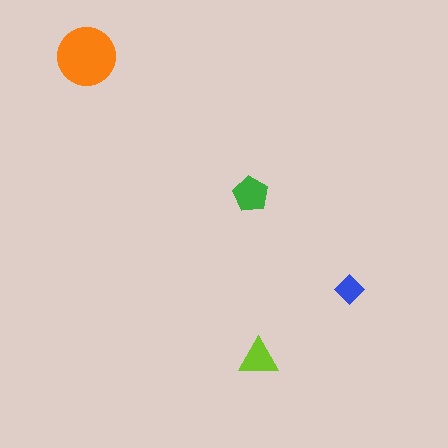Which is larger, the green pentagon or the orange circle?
The orange circle.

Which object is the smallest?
The blue diamond.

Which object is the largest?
The orange circle.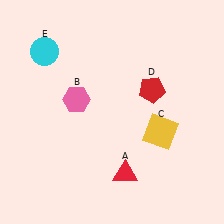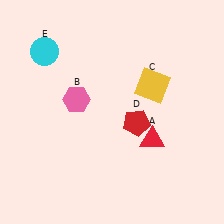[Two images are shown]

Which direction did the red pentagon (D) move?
The red pentagon (D) moved down.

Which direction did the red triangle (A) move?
The red triangle (A) moved up.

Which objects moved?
The objects that moved are: the red triangle (A), the yellow square (C), the red pentagon (D).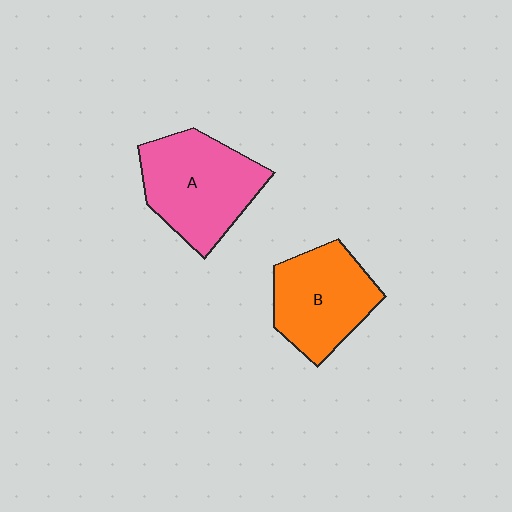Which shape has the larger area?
Shape A (pink).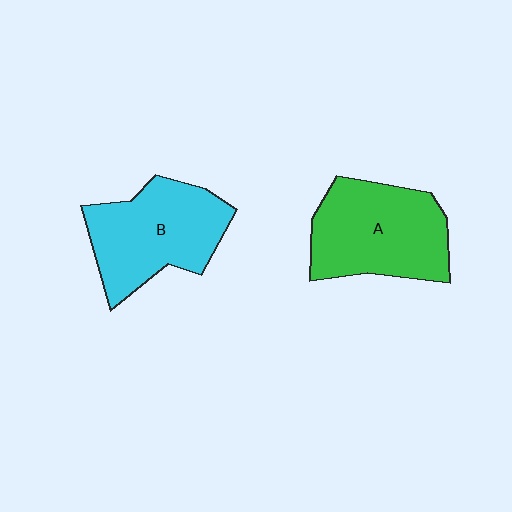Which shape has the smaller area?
Shape B (cyan).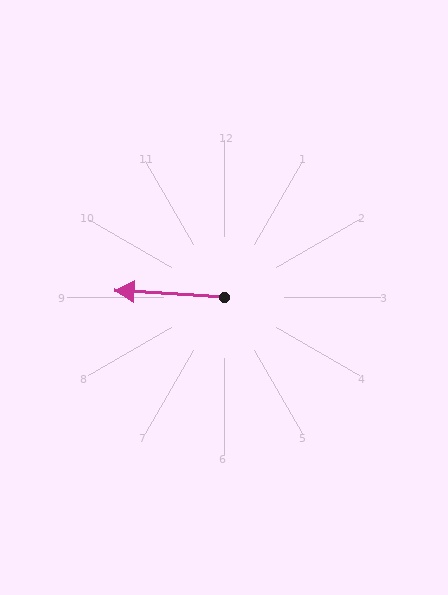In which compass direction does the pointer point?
West.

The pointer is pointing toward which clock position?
Roughly 9 o'clock.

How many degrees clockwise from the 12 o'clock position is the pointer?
Approximately 274 degrees.